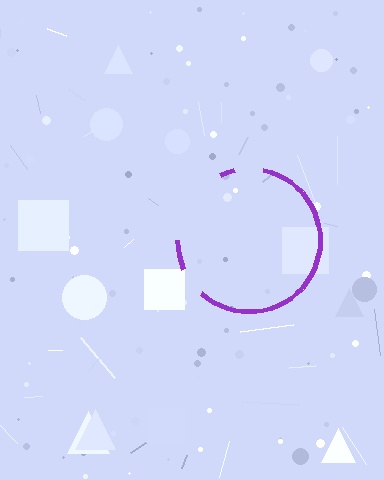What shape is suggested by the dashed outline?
The dashed outline suggests a circle.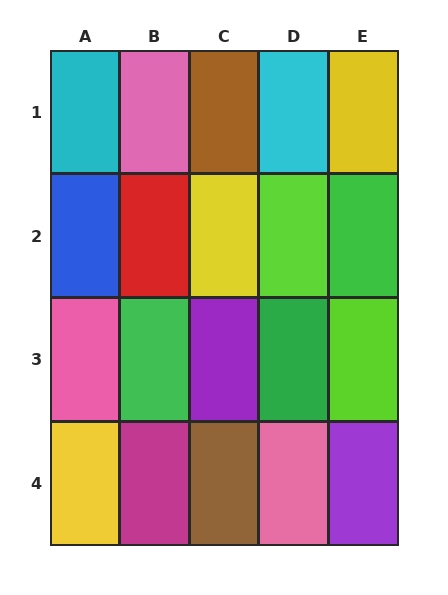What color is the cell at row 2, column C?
Yellow.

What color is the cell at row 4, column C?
Brown.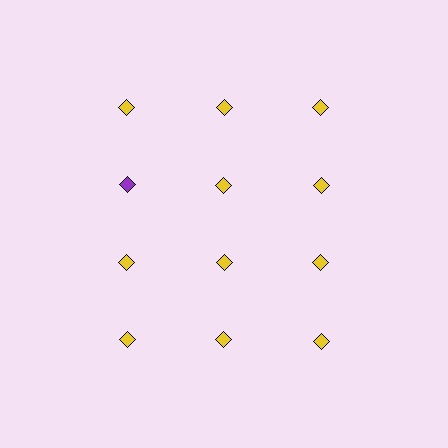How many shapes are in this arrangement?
There are 12 shapes arranged in a grid pattern.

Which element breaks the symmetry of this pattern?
The purple diamond in the second row, leftmost column breaks the symmetry. All other shapes are yellow diamonds.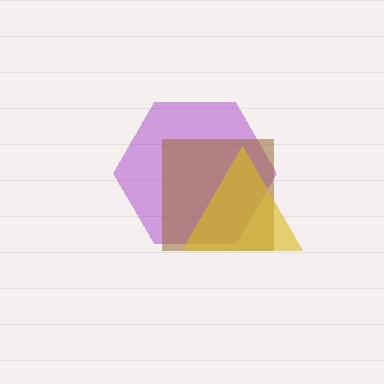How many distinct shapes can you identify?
There are 3 distinct shapes: a purple hexagon, a brown square, a yellow triangle.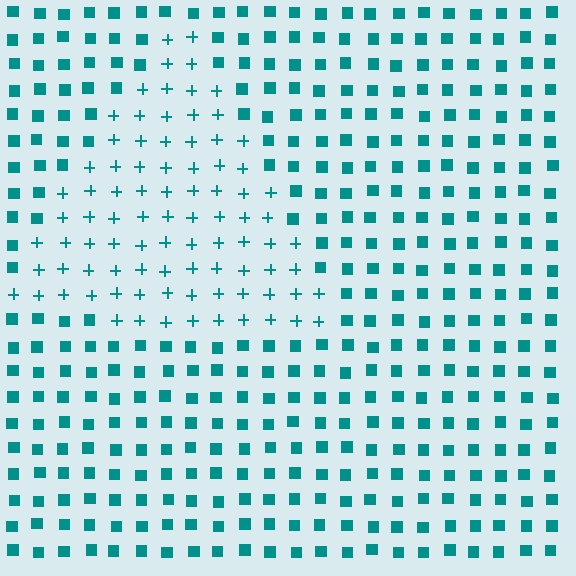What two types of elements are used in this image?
The image uses plus signs inside the triangle region and squares outside it.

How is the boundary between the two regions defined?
The boundary is defined by a change in element shape: plus signs inside vs. squares outside. All elements share the same color and spacing.